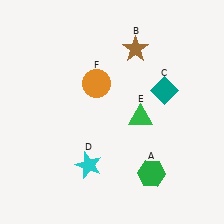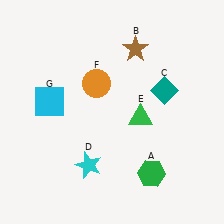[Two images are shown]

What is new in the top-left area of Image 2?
A cyan square (G) was added in the top-left area of Image 2.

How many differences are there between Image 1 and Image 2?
There is 1 difference between the two images.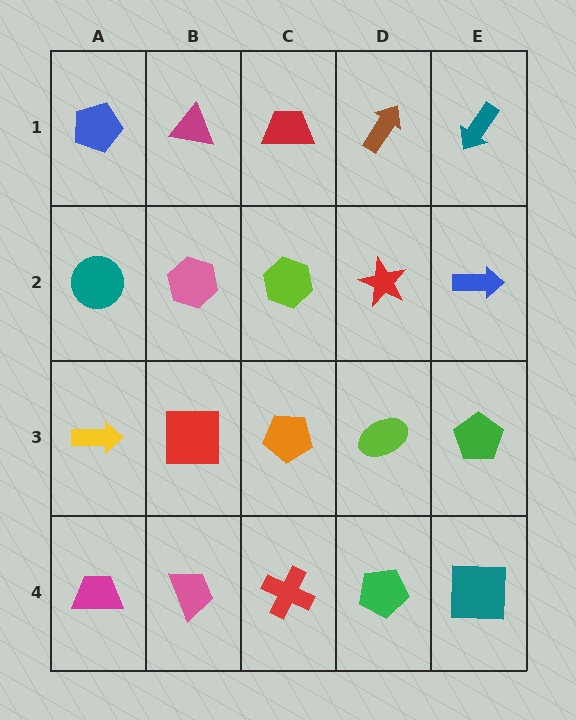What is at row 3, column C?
An orange pentagon.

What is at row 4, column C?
A red cross.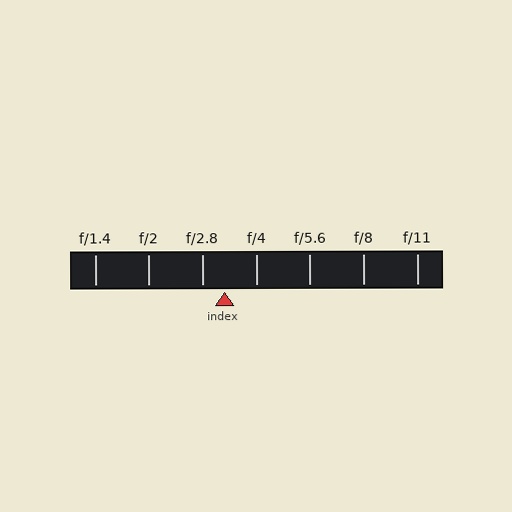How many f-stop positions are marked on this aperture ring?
There are 7 f-stop positions marked.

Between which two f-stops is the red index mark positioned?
The index mark is between f/2.8 and f/4.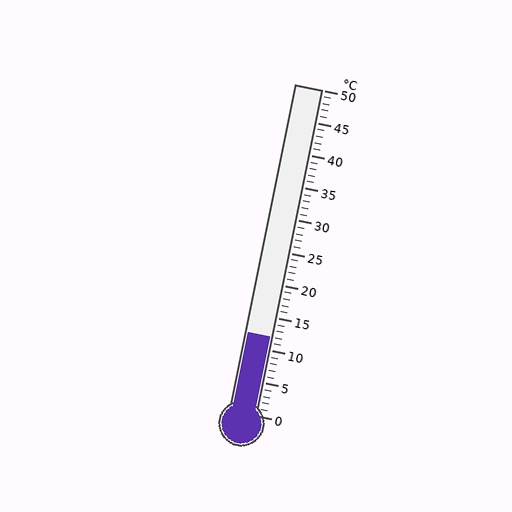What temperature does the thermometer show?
The thermometer shows approximately 12°C.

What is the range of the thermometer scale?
The thermometer scale ranges from 0°C to 50°C.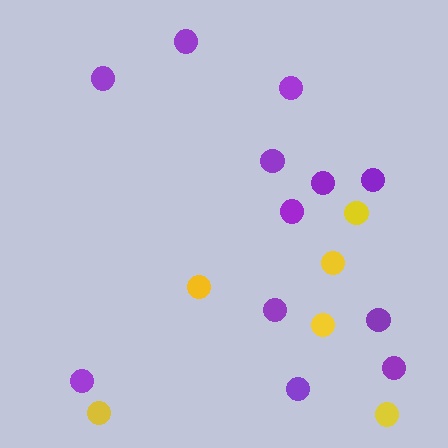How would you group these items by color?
There are 2 groups: one group of purple circles (12) and one group of yellow circles (6).